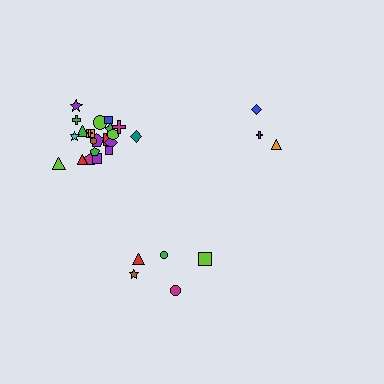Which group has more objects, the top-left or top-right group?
The top-left group.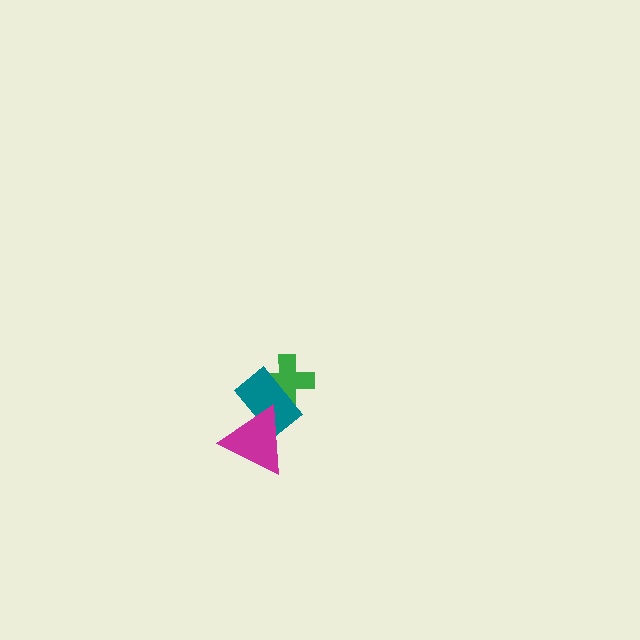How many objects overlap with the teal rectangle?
2 objects overlap with the teal rectangle.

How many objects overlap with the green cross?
1 object overlaps with the green cross.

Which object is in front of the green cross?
The teal rectangle is in front of the green cross.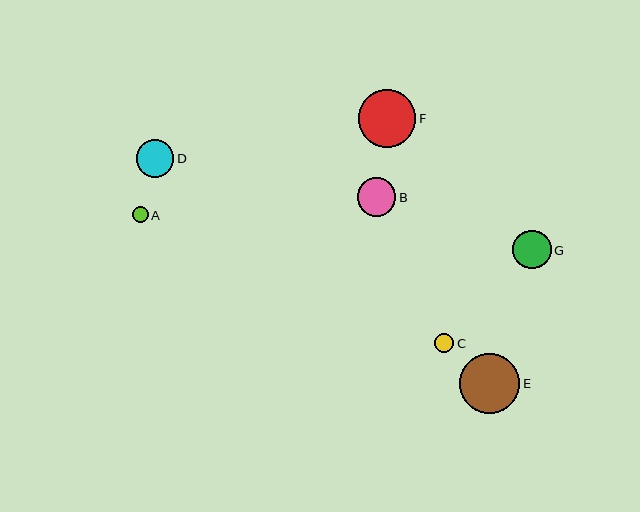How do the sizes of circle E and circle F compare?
Circle E and circle F are approximately the same size.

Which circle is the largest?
Circle E is the largest with a size of approximately 60 pixels.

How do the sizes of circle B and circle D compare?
Circle B and circle D are approximately the same size.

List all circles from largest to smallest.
From largest to smallest: E, F, B, G, D, C, A.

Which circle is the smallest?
Circle A is the smallest with a size of approximately 16 pixels.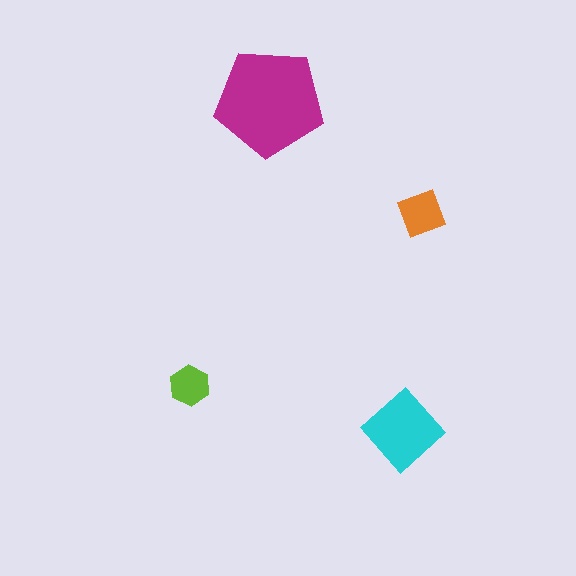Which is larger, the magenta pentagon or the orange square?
The magenta pentagon.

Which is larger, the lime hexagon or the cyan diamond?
The cyan diamond.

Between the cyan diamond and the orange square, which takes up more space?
The cyan diamond.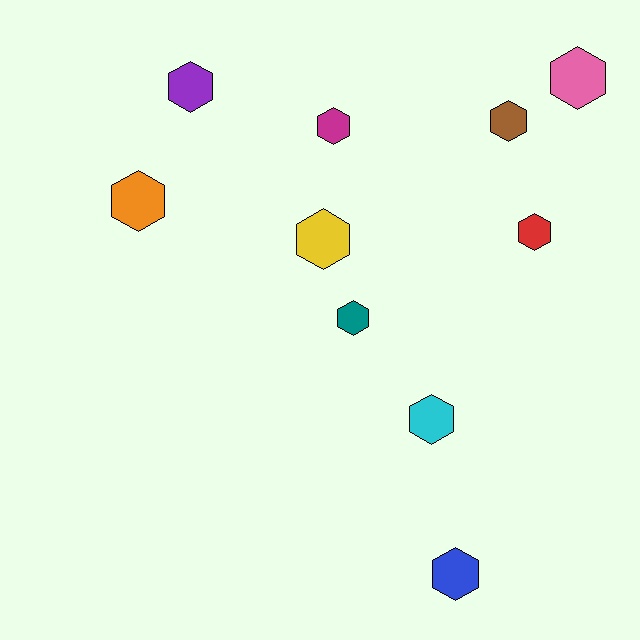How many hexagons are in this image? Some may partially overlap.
There are 10 hexagons.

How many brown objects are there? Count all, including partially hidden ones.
There is 1 brown object.